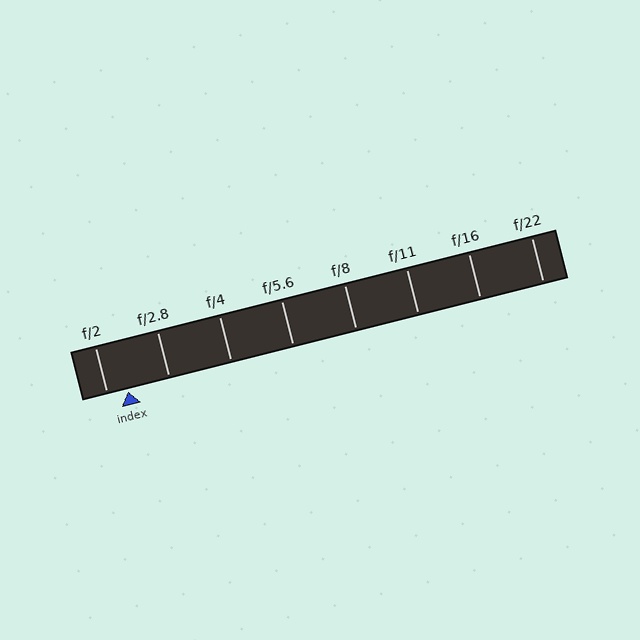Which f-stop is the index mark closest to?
The index mark is closest to f/2.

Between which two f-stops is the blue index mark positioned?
The index mark is between f/2 and f/2.8.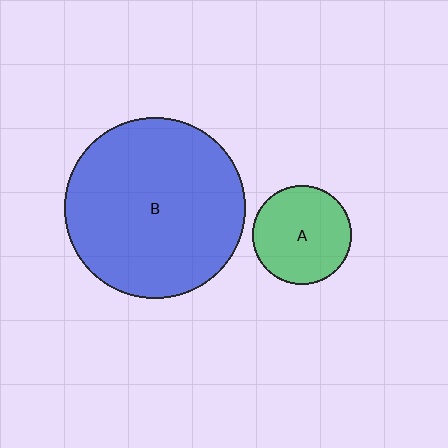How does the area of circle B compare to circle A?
Approximately 3.3 times.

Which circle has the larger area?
Circle B (blue).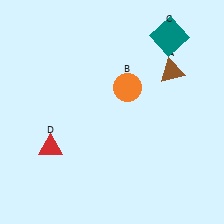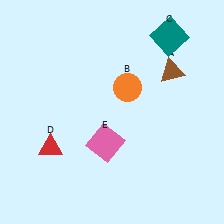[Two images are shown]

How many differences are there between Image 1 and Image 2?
There is 1 difference between the two images.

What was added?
A pink square (E) was added in Image 2.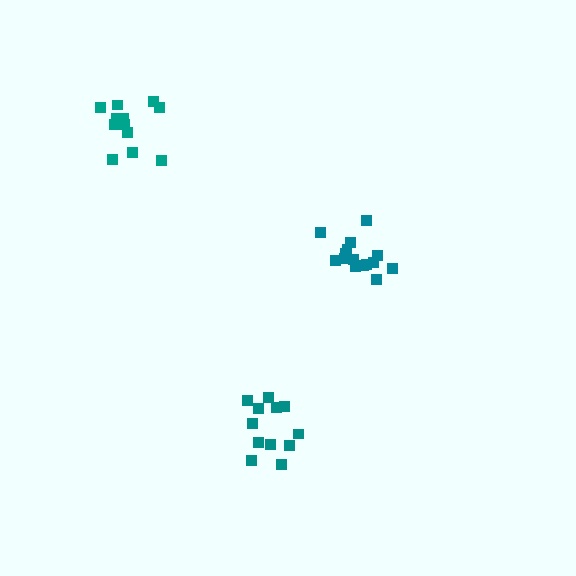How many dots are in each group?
Group 1: 12 dots, Group 2: 16 dots, Group 3: 12 dots (40 total).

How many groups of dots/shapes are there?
There are 3 groups.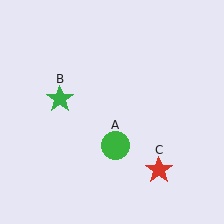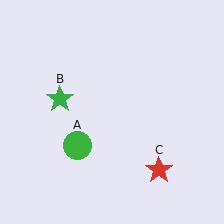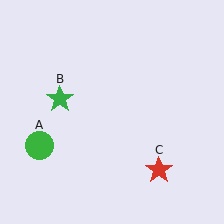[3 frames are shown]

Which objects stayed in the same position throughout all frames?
Green star (object B) and red star (object C) remained stationary.